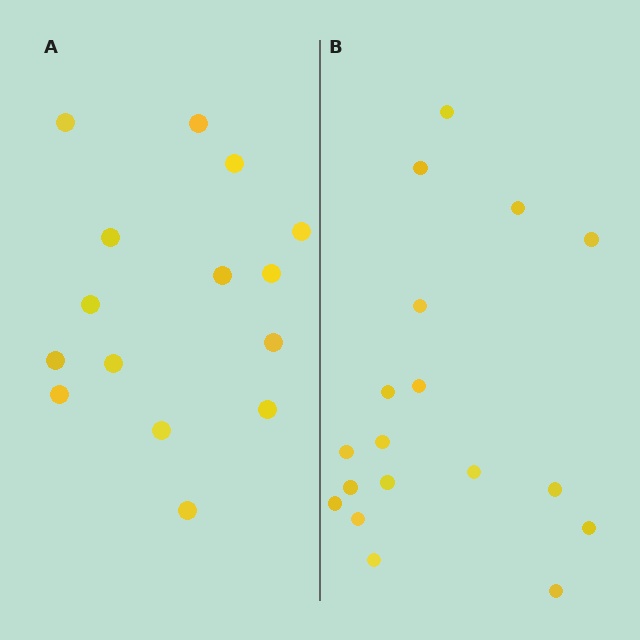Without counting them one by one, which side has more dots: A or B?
Region B (the right region) has more dots.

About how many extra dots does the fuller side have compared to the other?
Region B has just a few more — roughly 2 or 3 more dots than region A.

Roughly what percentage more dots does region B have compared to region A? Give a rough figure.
About 20% more.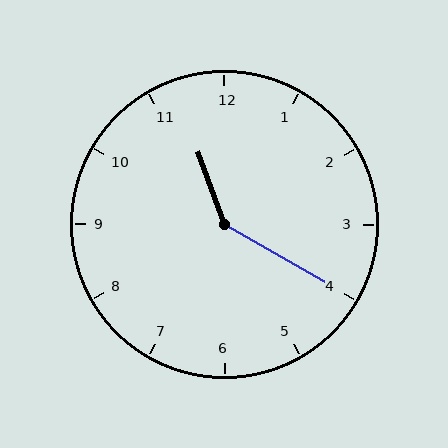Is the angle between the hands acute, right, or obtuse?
It is obtuse.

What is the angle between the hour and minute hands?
Approximately 140 degrees.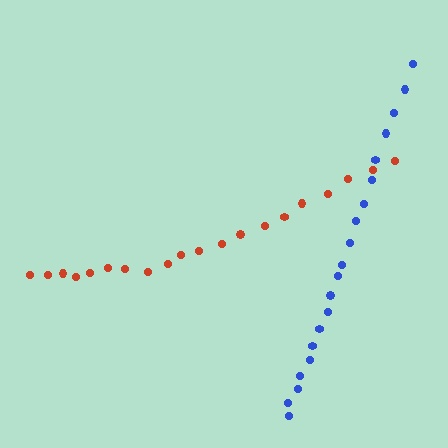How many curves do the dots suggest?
There are 2 distinct paths.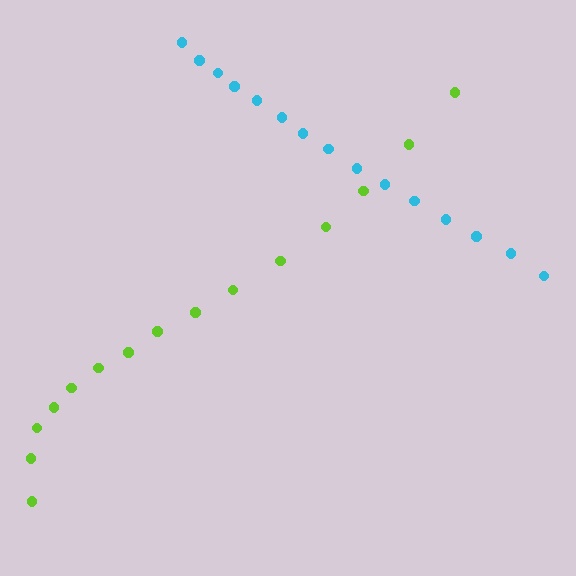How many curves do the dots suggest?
There are 2 distinct paths.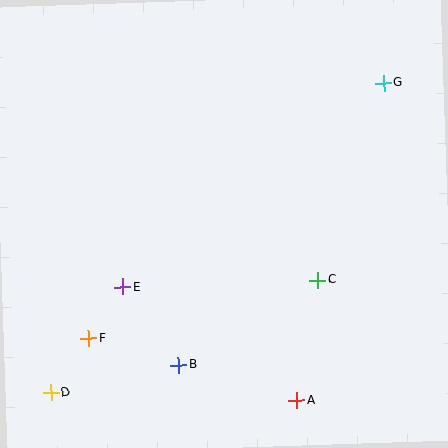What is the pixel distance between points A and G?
The distance between A and G is 330 pixels.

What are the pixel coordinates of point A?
Point A is at (297, 401).